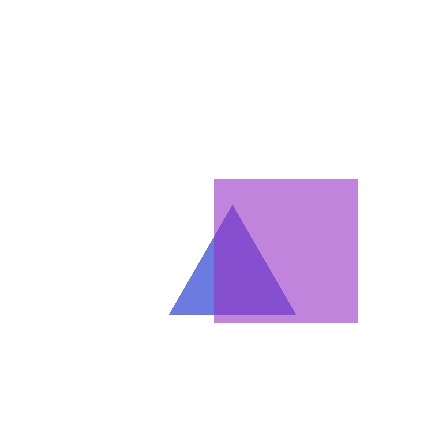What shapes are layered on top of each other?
The layered shapes are: a blue triangle, a purple square.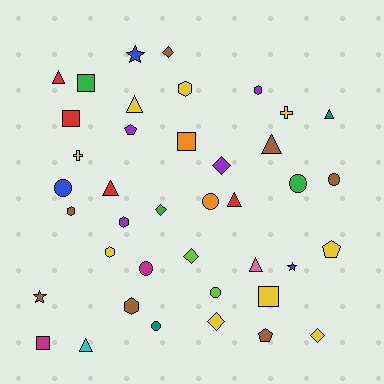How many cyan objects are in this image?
There is 1 cyan object.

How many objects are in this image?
There are 40 objects.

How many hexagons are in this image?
There are 6 hexagons.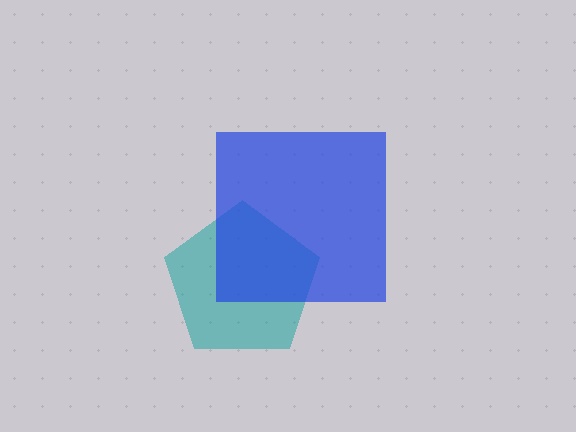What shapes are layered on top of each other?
The layered shapes are: a teal pentagon, a blue square.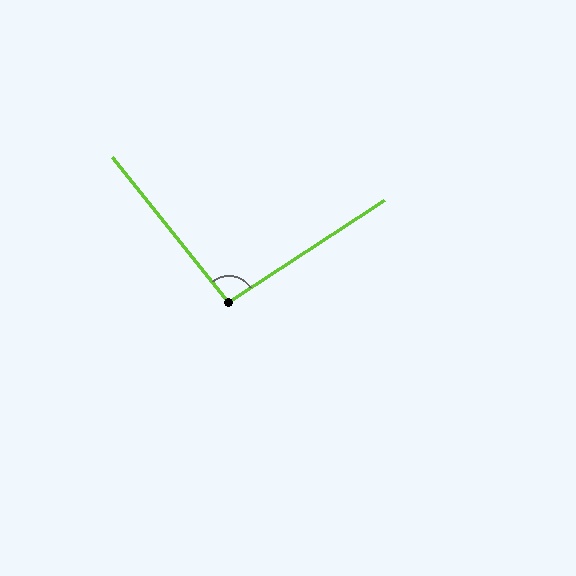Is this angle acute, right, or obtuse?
It is obtuse.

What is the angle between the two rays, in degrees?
Approximately 96 degrees.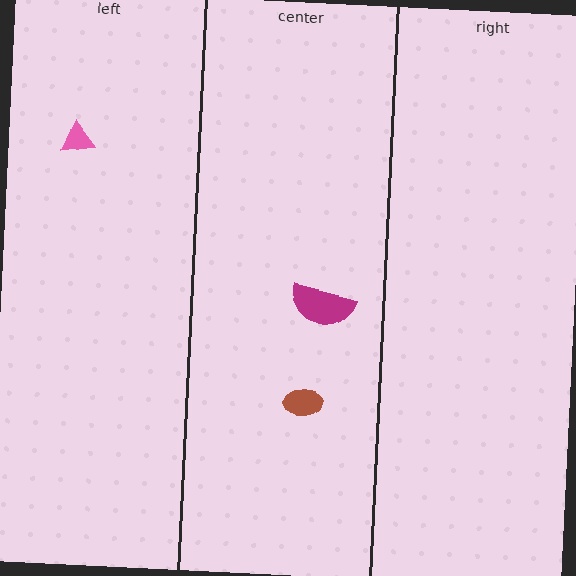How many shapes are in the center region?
2.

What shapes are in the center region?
The brown ellipse, the magenta semicircle.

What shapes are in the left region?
The pink triangle.